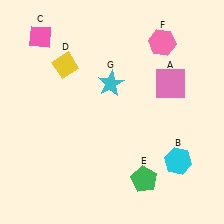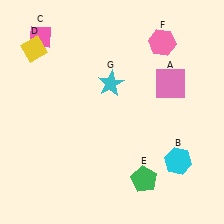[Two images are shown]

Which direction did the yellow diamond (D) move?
The yellow diamond (D) moved left.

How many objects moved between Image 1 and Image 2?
1 object moved between the two images.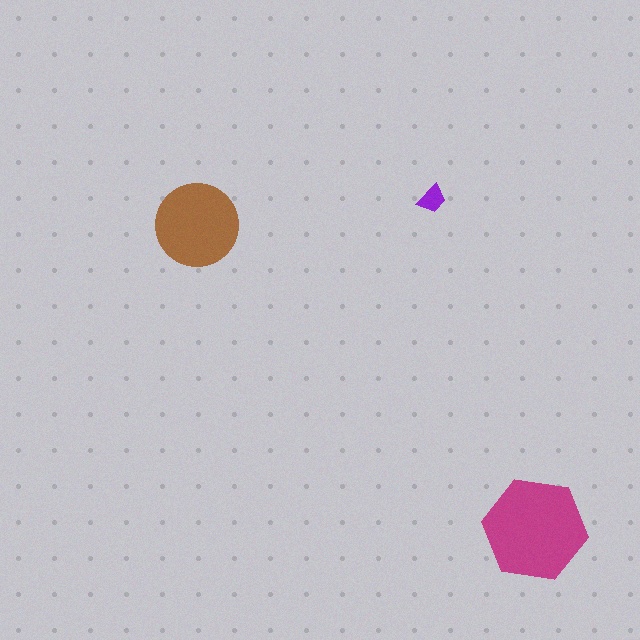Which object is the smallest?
The purple trapezoid.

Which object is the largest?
The magenta hexagon.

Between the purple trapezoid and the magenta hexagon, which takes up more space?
The magenta hexagon.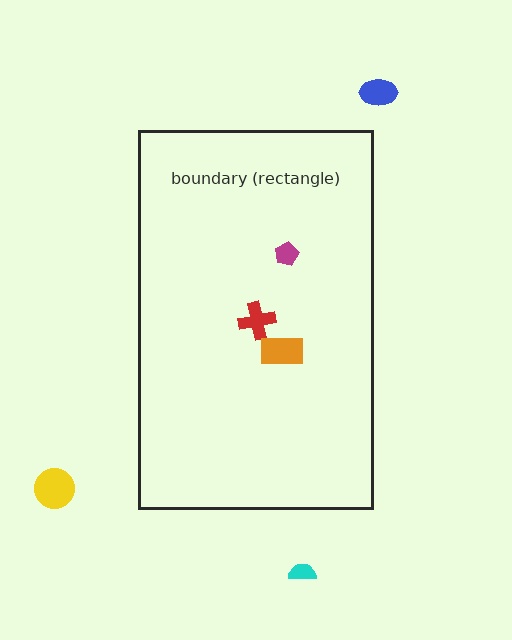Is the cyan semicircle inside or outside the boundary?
Outside.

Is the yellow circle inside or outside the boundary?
Outside.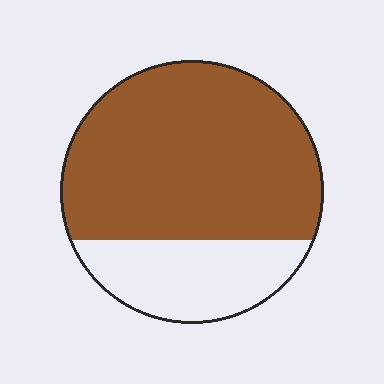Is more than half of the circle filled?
Yes.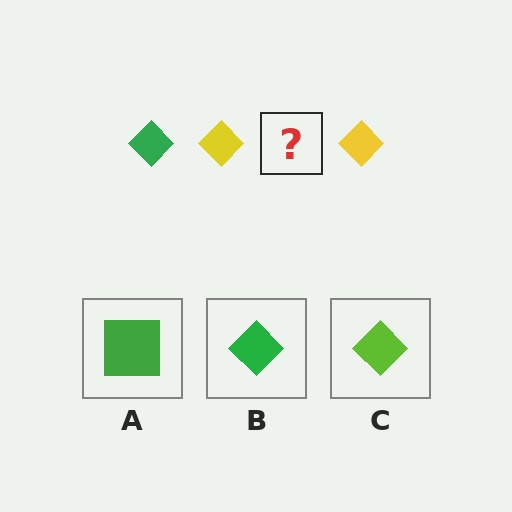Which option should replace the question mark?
Option B.